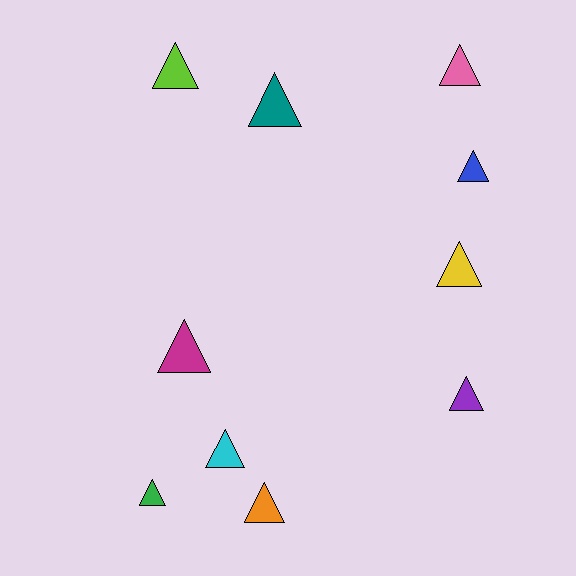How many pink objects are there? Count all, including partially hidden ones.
There is 1 pink object.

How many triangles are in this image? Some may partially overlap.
There are 10 triangles.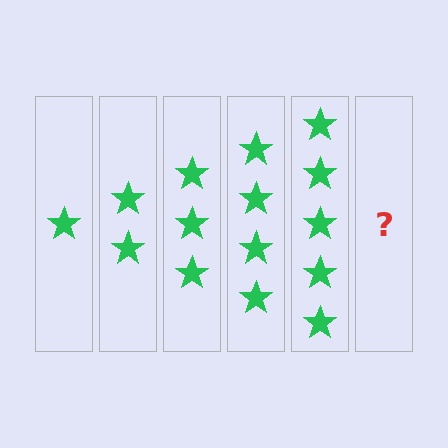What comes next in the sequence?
The next element should be 6 stars.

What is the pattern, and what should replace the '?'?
The pattern is that each step adds one more star. The '?' should be 6 stars.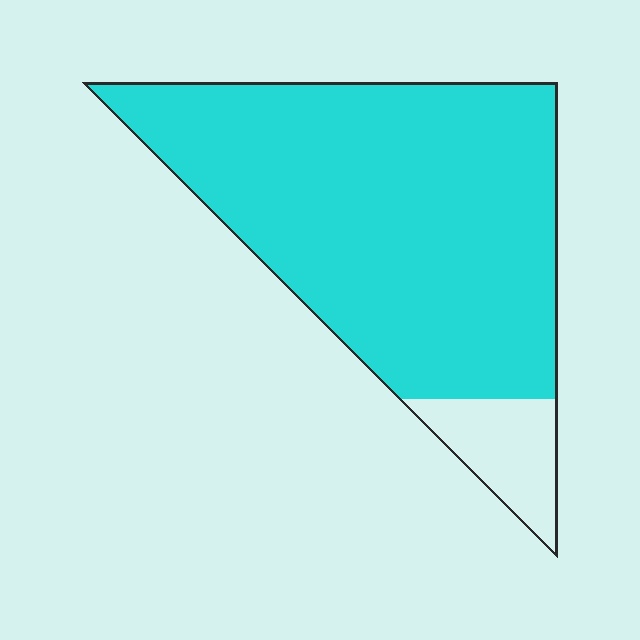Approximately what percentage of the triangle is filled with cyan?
Approximately 90%.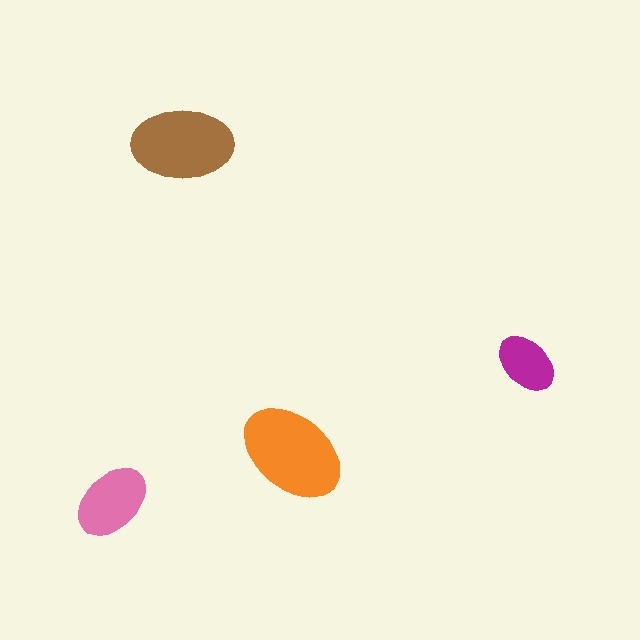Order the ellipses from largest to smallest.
the orange one, the brown one, the pink one, the magenta one.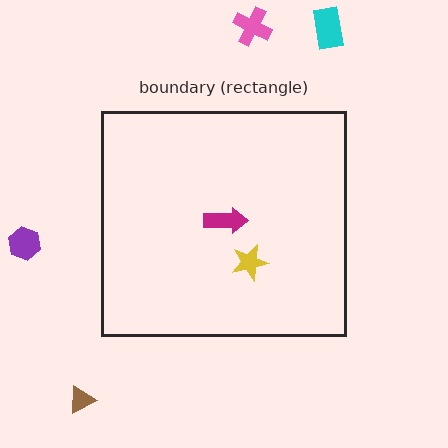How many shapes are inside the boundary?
2 inside, 4 outside.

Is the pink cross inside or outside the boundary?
Outside.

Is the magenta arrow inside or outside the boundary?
Inside.